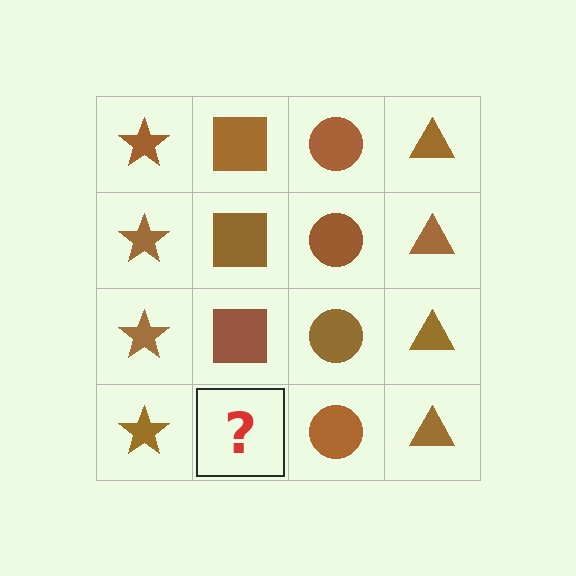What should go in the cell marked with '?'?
The missing cell should contain a brown square.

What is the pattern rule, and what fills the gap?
The rule is that each column has a consistent shape. The gap should be filled with a brown square.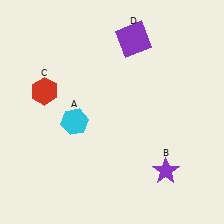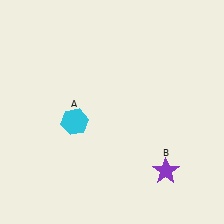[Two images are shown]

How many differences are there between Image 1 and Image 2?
There are 2 differences between the two images.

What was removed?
The purple square (D), the red hexagon (C) were removed in Image 2.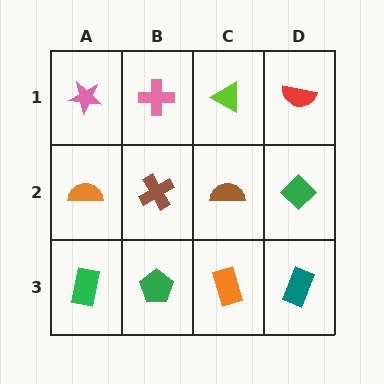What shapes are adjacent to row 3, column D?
A green diamond (row 2, column D), an orange rectangle (row 3, column C).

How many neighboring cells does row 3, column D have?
2.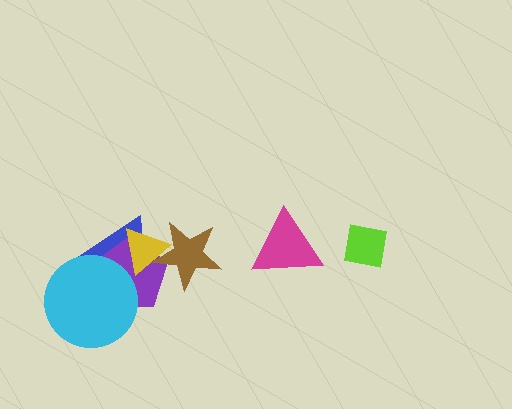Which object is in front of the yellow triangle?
The brown star is in front of the yellow triangle.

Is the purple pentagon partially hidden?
Yes, it is partially covered by another shape.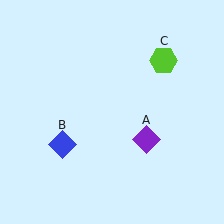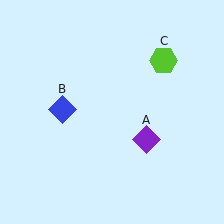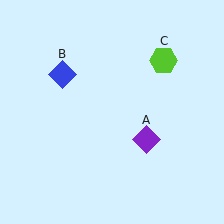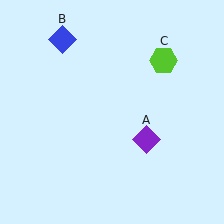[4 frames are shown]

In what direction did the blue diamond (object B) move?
The blue diamond (object B) moved up.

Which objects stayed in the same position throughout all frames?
Purple diamond (object A) and lime hexagon (object C) remained stationary.